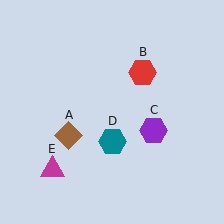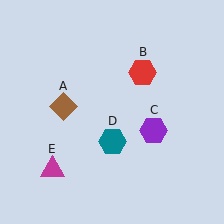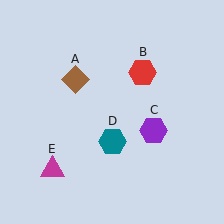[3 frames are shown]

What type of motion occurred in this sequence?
The brown diamond (object A) rotated clockwise around the center of the scene.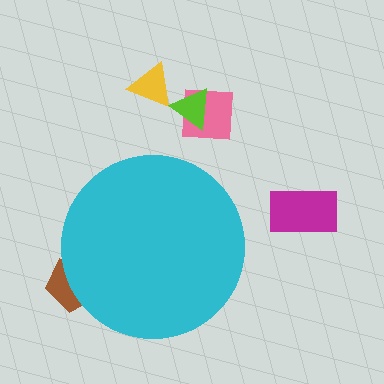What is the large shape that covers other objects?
A cyan circle.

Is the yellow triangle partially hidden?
No, the yellow triangle is fully visible.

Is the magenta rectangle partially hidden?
No, the magenta rectangle is fully visible.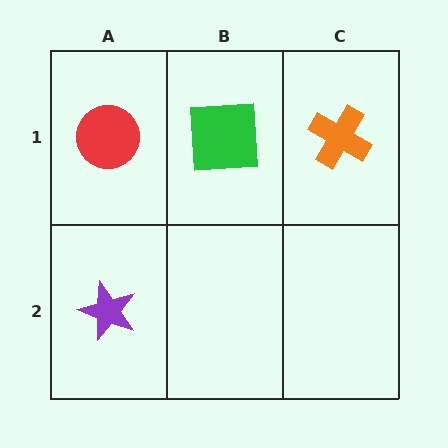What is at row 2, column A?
A purple star.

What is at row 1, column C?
An orange cross.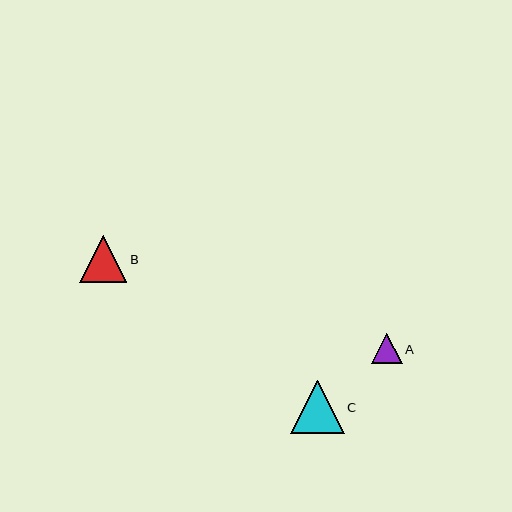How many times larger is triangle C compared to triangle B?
Triangle C is approximately 1.1 times the size of triangle B.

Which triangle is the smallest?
Triangle A is the smallest with a size of approximately 30 pixels.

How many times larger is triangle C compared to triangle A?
Triangle C is approximately 1.8 times the size of triangle A.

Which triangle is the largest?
Triangle C is the largest with a size of approximately 53 pixels.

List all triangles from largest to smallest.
From largest to smallest: C, B, A.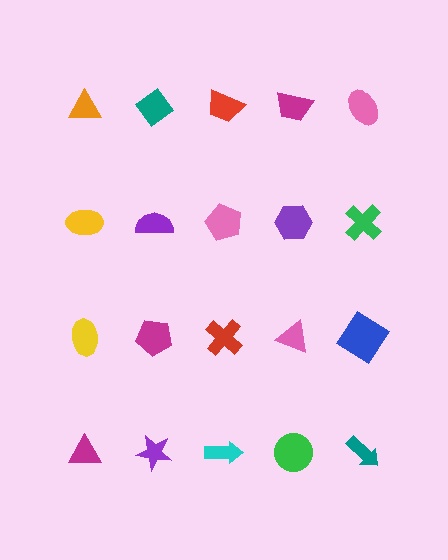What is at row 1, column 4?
A magenta trapezoid.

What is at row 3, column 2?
A magenta pentagon.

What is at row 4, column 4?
A green circle.